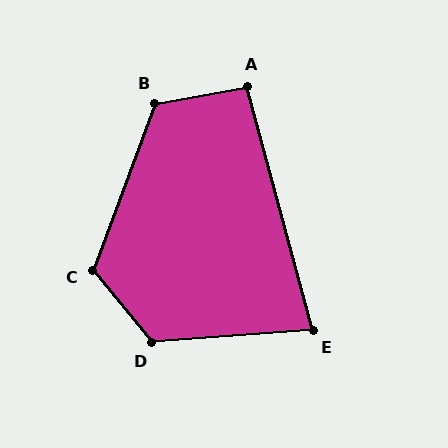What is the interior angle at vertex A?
Approximately 95 degrees (approximately right).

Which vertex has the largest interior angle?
D, at approximately 125 degrees.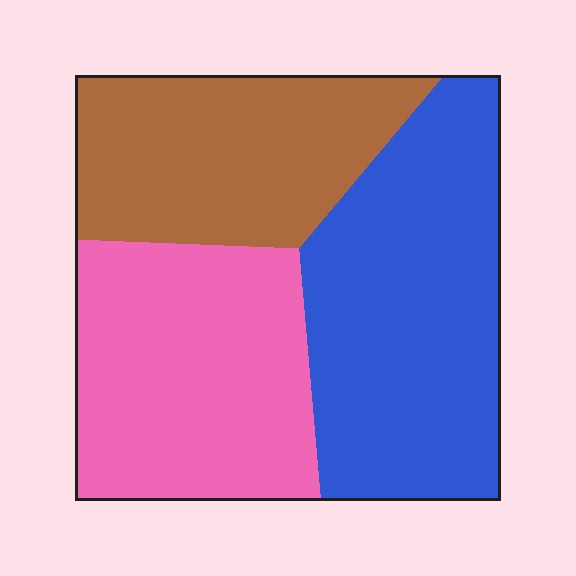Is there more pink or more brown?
Pink.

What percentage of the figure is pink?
Pink takes up between a sixth and a third of the figure.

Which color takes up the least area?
Brown, at roughly 30%.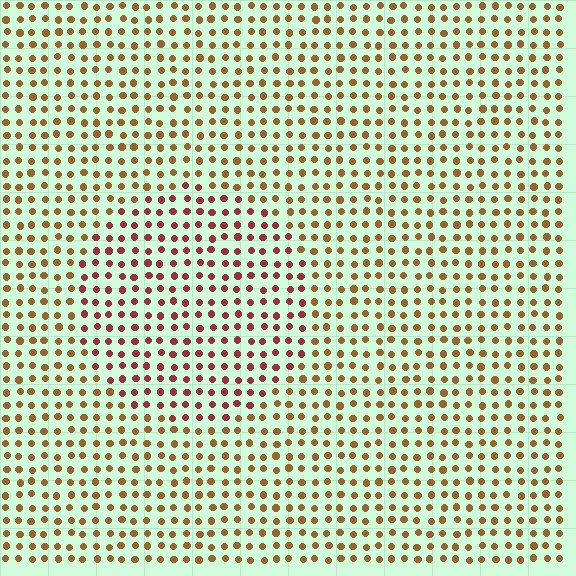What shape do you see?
I see a circle.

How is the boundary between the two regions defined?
The boundary is defined purely by a slight shift in hue (about 38 degrees). Spacing, size, and orientation are identical on both sides.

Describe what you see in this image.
The image is filled with small brown elements in a uniform arrangement. A circle-shaped region is visible where the elements are tinted to a slightly different hue, forming a subtle color boundary.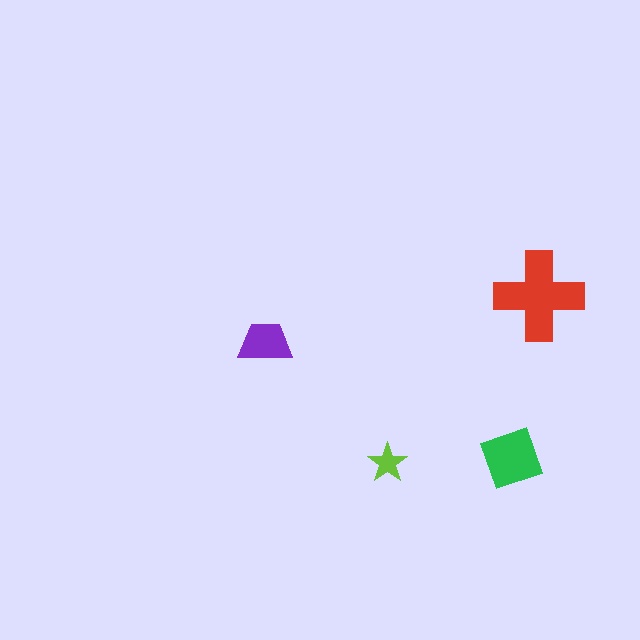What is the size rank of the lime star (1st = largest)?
4th.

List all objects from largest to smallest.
The red cross, the green square, the purple trapezoid, the lime star.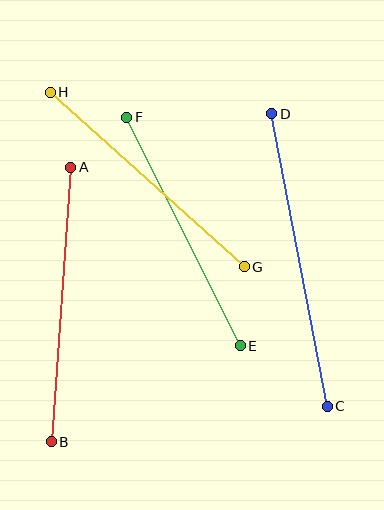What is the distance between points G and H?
The distance is approximately 261 pixels.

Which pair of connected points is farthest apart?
Points C and D are farthest apart.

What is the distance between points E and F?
The distance is approximately 255 pixels.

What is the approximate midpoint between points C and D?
The midpoint is at approximately (299, 260) pixels.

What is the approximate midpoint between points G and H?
The midpoint is at approximately (147, 179) pixels.